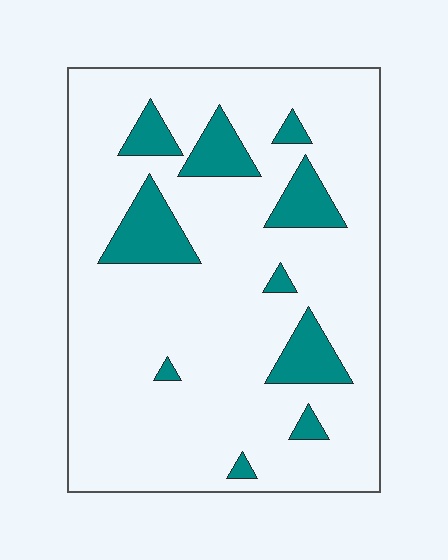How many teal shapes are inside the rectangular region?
10.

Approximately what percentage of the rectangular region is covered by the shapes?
Approximately 15%.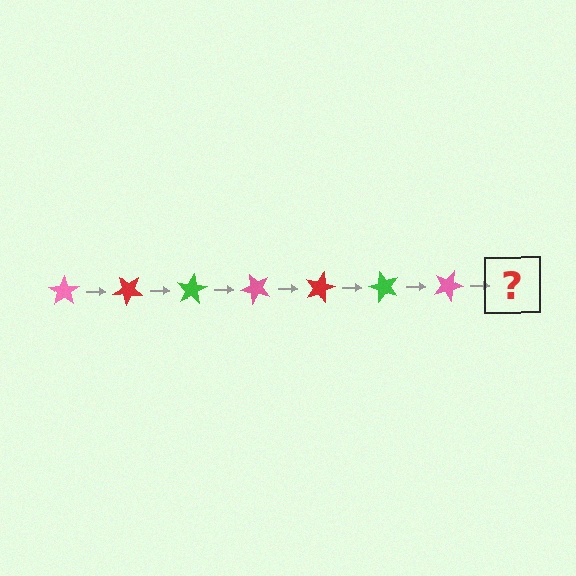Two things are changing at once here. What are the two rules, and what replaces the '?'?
The two rules are that it rotates 40 degrees each step and the color cycles through pink, red, and green. The '?' should be a red star, rotated 280 degrees from the start.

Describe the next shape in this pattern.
It should be a red star, rotated 280 degrees from the start.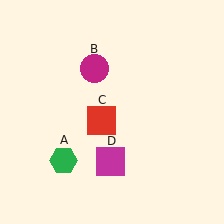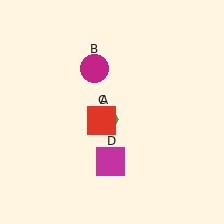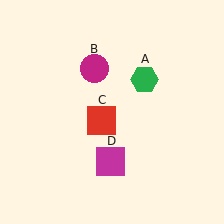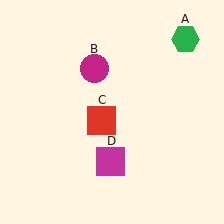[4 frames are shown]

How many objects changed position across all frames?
1 object changed position: green hexagon (object A).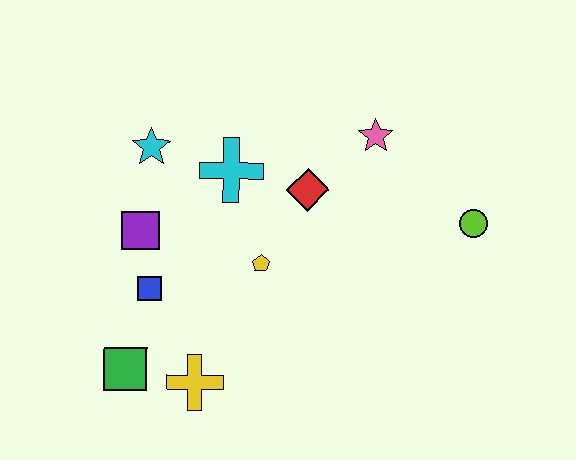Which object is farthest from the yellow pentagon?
The lime circle is farthest from the yellow pentagon.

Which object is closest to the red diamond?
The cyan cross is closest to the red diamond.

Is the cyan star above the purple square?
Yes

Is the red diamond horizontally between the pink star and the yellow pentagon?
Yes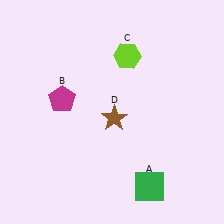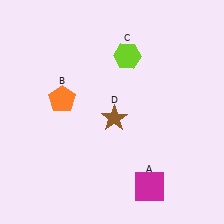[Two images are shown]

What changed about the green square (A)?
In Image 1, A is green. In Image 2, it changed to magenta.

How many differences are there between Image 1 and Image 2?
There are 2 differences between the two images.